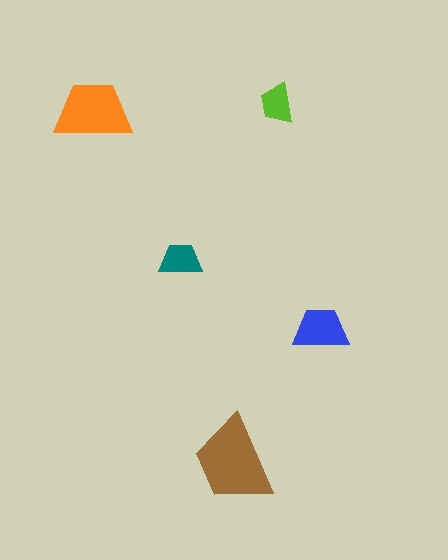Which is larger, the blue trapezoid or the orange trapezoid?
The orange one.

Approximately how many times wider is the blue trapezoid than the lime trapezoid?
About 1.5 times wider.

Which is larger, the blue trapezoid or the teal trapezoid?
The blue one.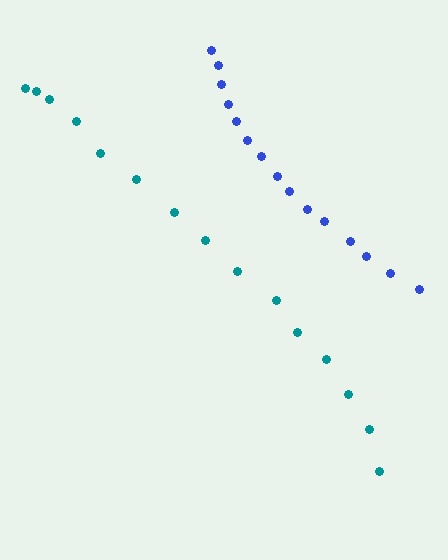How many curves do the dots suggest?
There are 2 distinct paths.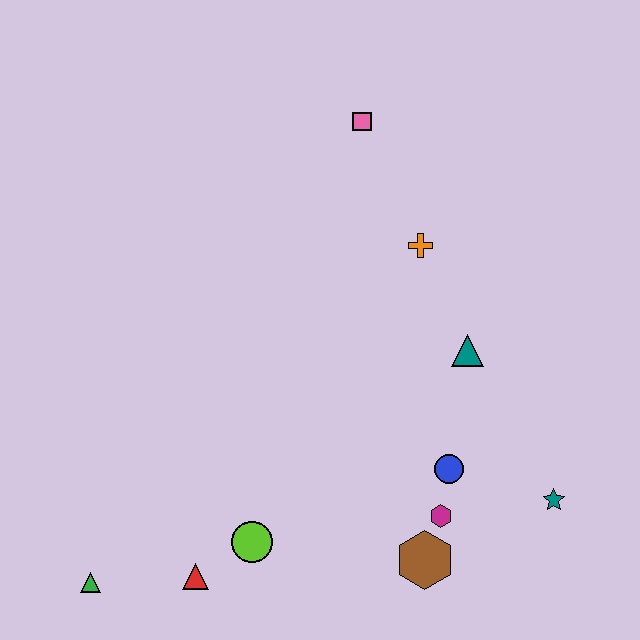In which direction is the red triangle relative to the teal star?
The red triangle is to the left of the teal star.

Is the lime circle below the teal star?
Yes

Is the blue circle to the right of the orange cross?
Yes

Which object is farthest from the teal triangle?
The green triangle is farthest from the teal triangle.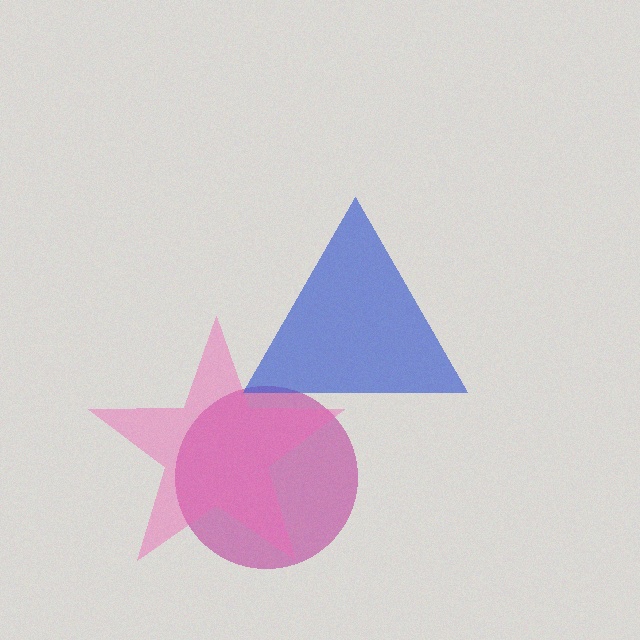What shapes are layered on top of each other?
The layered shapes are: a magenta circle, a pink star, a blue triangle.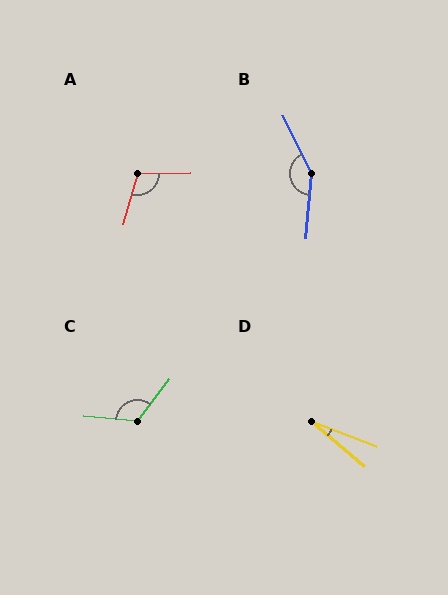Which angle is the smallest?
D, at approximately 20 degrees.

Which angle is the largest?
B, at approximately 149 degrees.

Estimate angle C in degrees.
Approximately 123 degrees.